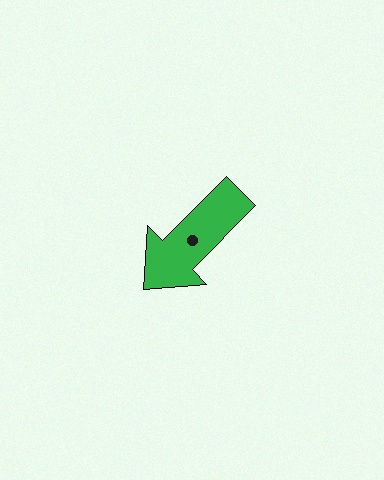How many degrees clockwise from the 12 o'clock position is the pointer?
Approximately 225 degrees.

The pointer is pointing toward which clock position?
Roughly 7 o'clock.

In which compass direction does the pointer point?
Southwest.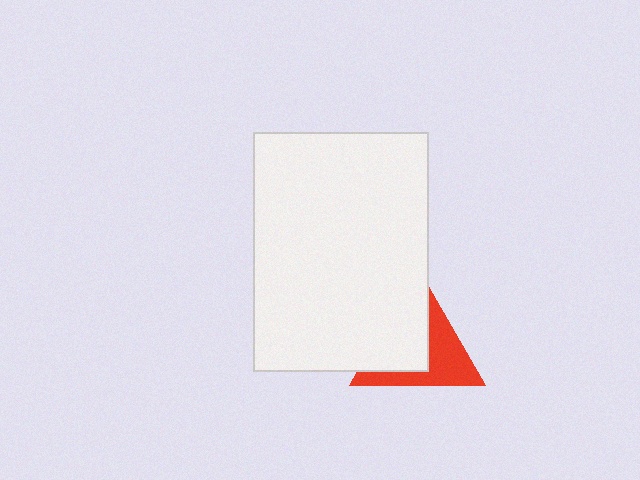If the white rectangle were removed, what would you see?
You would see the complete red triangle.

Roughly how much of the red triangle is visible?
About half of it is visible (roughly 47%).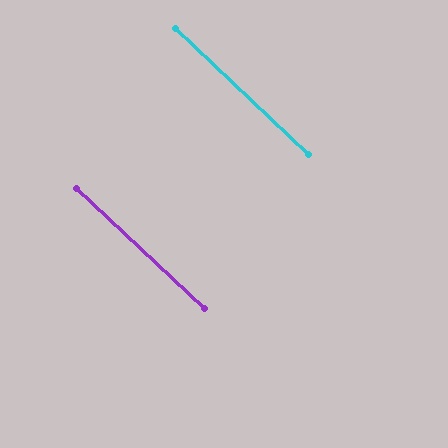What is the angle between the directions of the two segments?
Approximately 0 degrees.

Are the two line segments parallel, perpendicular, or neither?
Parallel — their directions differ by only 0.2°.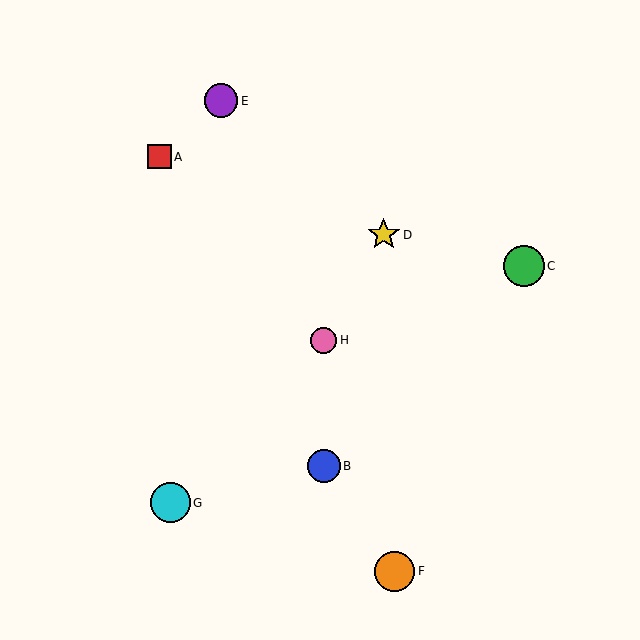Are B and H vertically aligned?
Yes, both are at x≈324.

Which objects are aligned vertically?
Objects B, H are aligned vertically.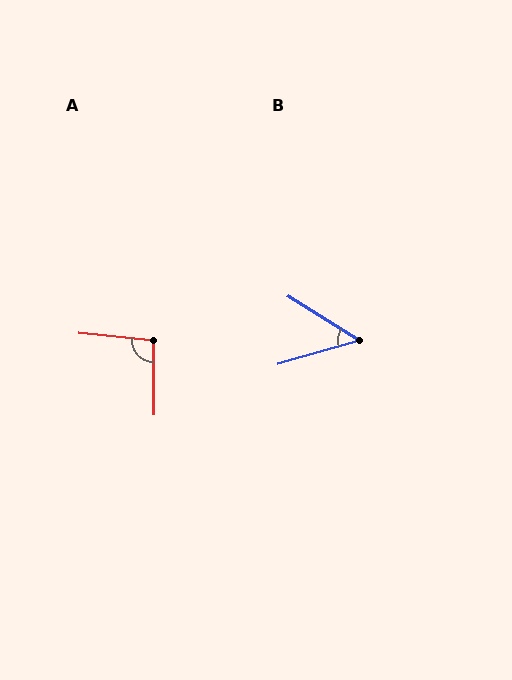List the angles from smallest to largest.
B (48°), A (96°).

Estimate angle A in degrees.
Approximately 96 degrees.